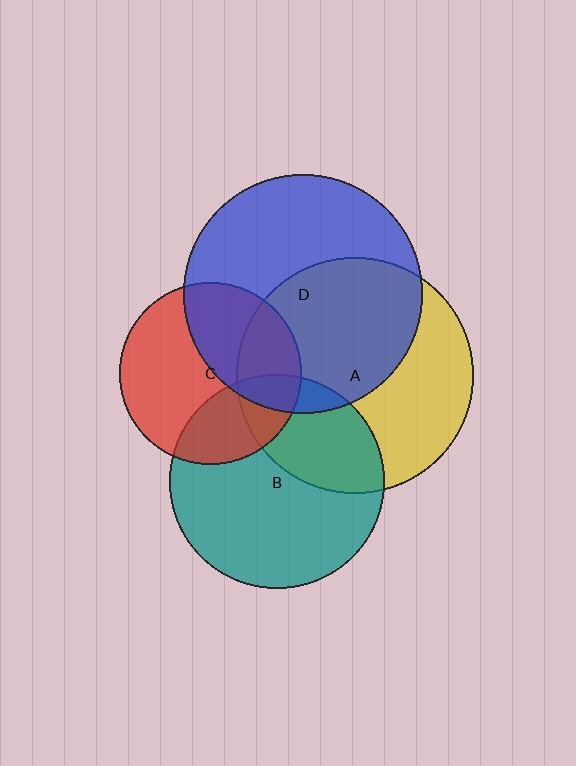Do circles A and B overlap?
Yes.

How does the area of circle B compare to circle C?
Approximately 1.4 times.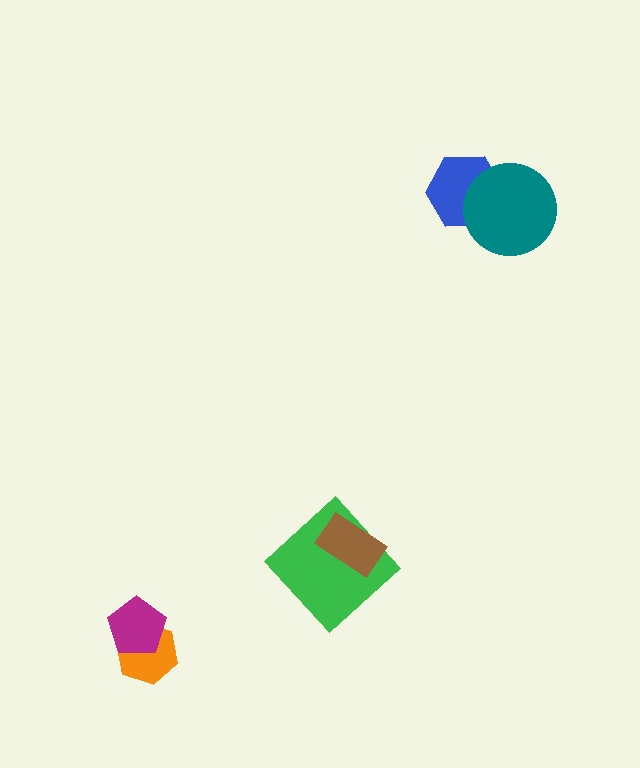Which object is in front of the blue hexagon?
The teal circle is in front of the blue hexagon.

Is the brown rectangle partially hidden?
No, no other shape covers it.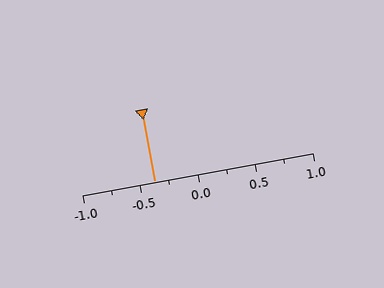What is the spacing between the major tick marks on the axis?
The major ticks are spaced 0.5 apart.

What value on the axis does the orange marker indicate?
The marker indicates approximately -0.38.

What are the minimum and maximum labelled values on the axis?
The axis runs from -1.0 to 1.0.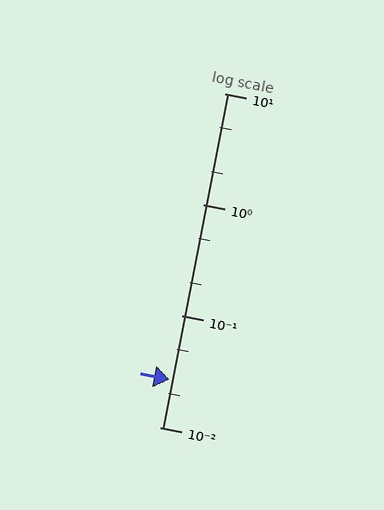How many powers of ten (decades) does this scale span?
The scale spans 3 decades, from 0.01 to 10.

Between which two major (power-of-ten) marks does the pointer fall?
The pointer is between 0.01 and 0.1.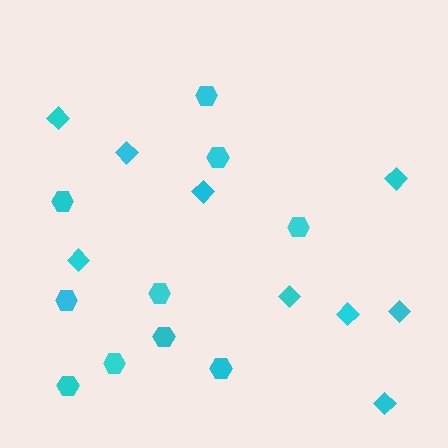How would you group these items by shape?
There are 2 groups: one group of hexagons (10) and one group of diamonds (9).